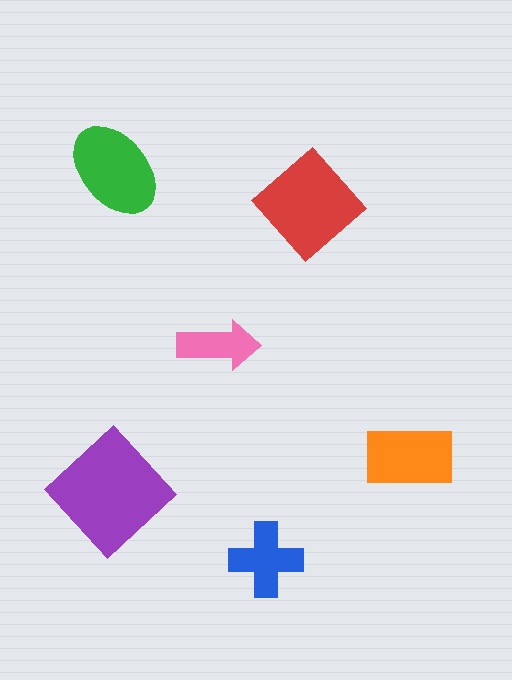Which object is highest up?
The green ellipse is topmost.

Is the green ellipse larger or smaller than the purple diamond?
Smaller.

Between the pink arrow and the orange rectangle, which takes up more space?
The orange rectangle.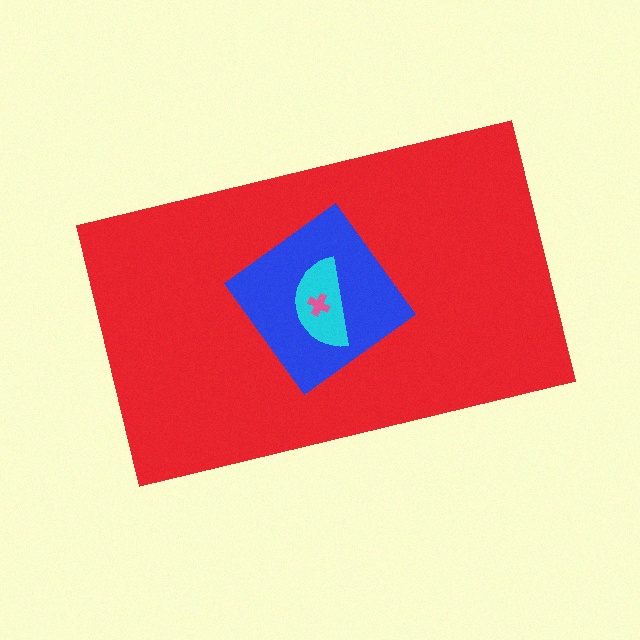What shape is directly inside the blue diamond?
The cyan semicircle.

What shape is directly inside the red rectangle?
The blue diamond.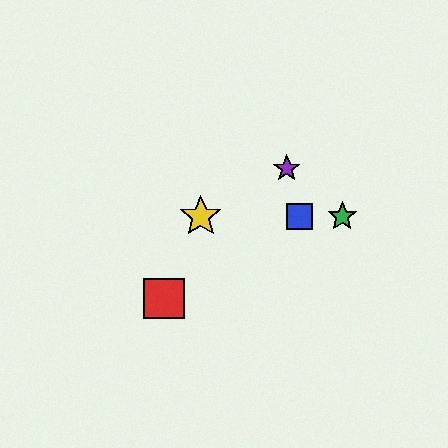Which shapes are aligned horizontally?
The blue square, the green star, the yellow star are aligned horizontally.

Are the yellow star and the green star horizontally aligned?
Yes, both are at y≈216.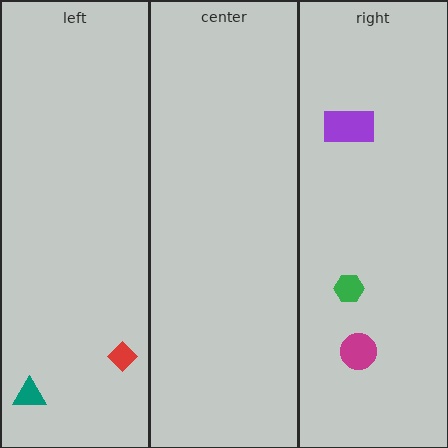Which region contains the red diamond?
The left region.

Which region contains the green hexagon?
The right region.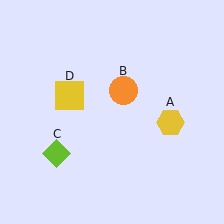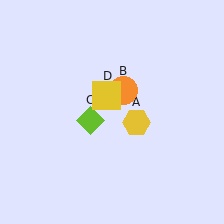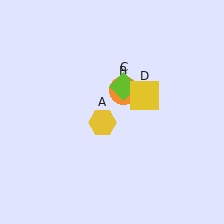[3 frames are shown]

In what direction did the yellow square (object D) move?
The yellow square (object D) moved right.